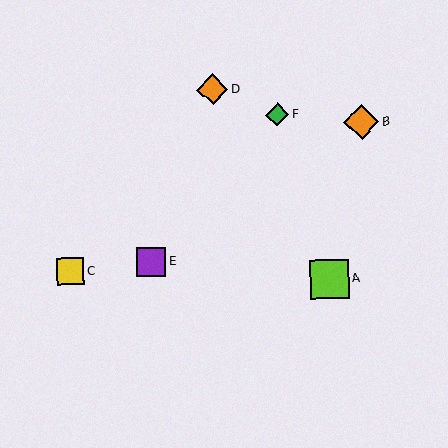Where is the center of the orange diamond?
The center of the orange diamond is at (361, 122).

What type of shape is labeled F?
Shape F is a green diamond.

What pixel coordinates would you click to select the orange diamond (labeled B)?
Click at (361, 122) to select the orange diamond B.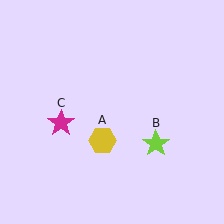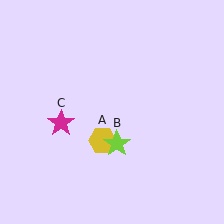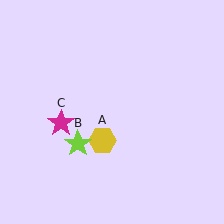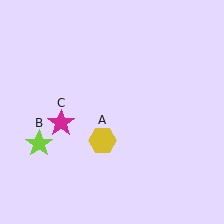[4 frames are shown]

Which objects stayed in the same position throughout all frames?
Yellow hexagon (object A) and magenta star (object C) remained stationary.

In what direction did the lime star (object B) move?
The lime star (object B) moved left.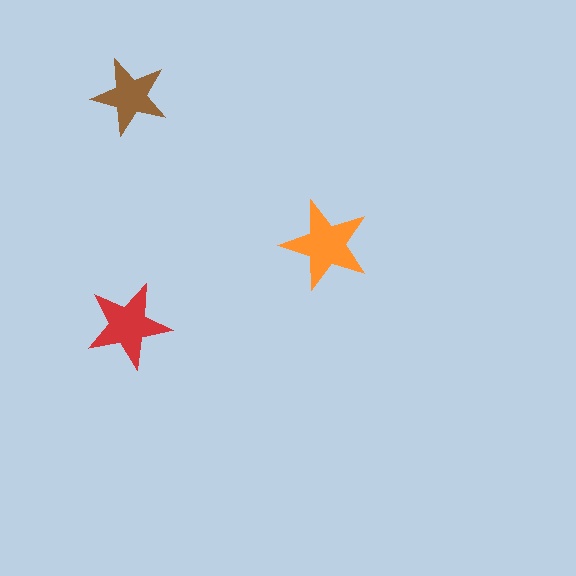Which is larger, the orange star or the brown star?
The orange one.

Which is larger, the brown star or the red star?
The red one.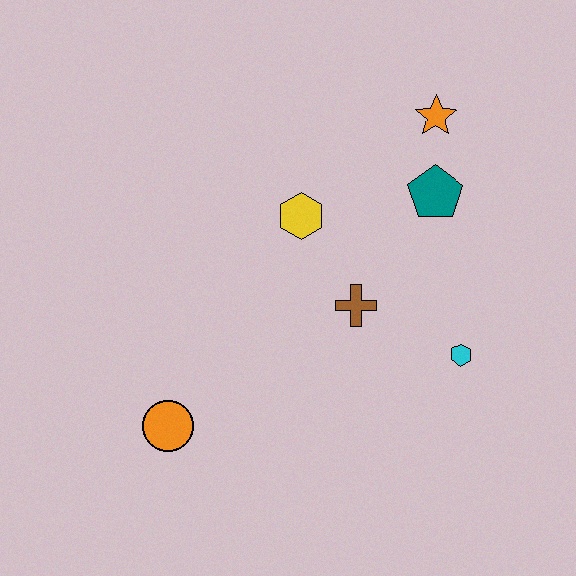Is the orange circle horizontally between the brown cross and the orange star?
No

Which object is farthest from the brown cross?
The orange circle is farthest from the brown cross.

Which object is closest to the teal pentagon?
The orange star is closest to the teal pentagon.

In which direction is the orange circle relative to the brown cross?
The orange circle is to the left of the brown cross.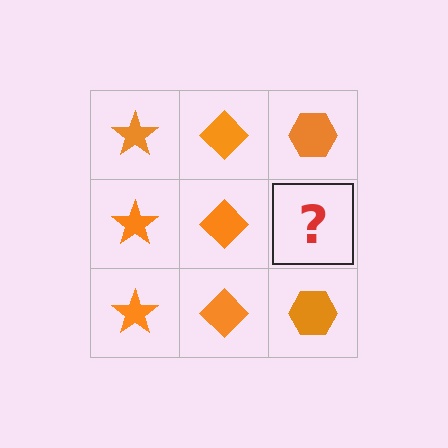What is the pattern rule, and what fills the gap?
The rule is that each column has a consistent shape. The gap should be filled with an orange hexagon.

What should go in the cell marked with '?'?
The missing cell should contain an orange hexagon.